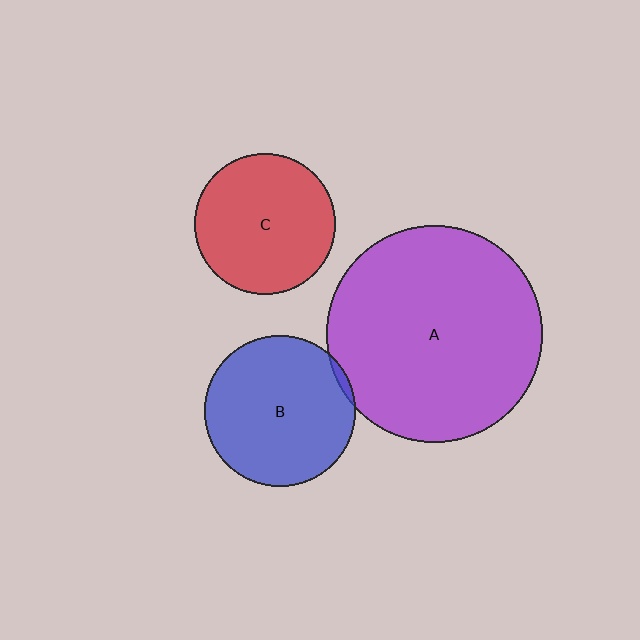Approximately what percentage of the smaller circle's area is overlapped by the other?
Approximately 5%.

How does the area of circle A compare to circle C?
Approximately 2.3 times.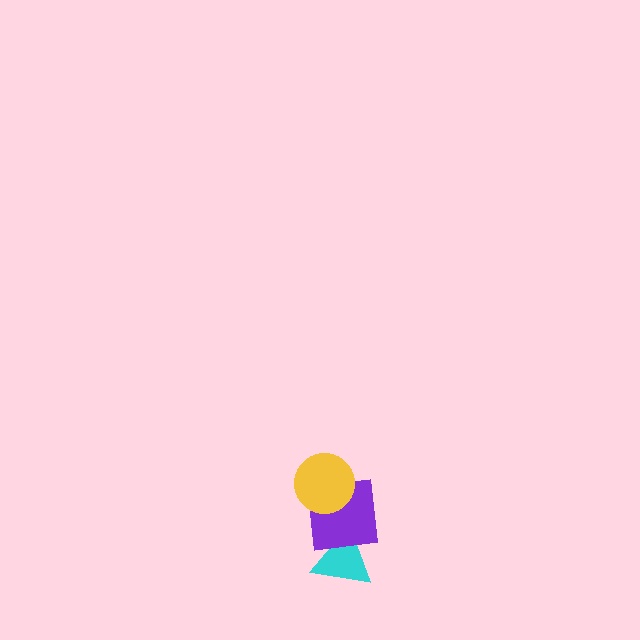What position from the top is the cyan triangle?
The cyan triangle is 3rd from the top.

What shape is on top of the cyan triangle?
The purple square is on top of the cyan triangle.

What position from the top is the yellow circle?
The yellow circle is 1st from the top.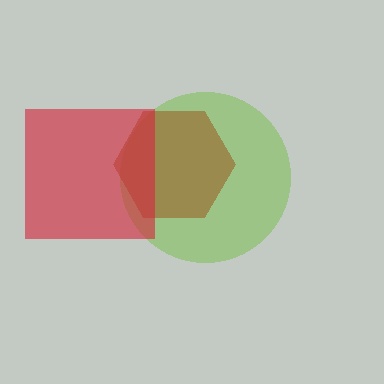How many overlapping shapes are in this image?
There are 3 overlapping shapes in the image.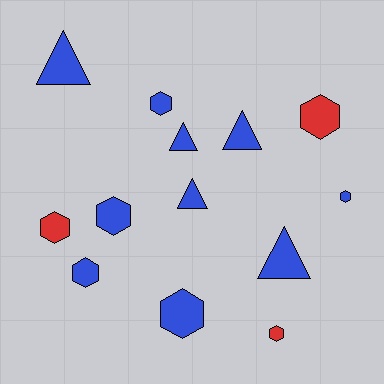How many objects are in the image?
There are 13 objects.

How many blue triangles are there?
There are 5 blue triangles.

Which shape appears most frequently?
Hexagon, with 8 objects.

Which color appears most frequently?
Blue, with 10 objects.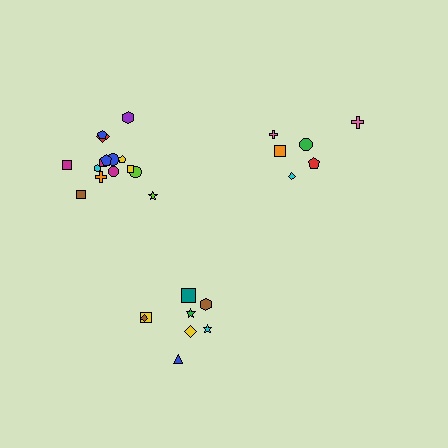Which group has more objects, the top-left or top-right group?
The top-left group.